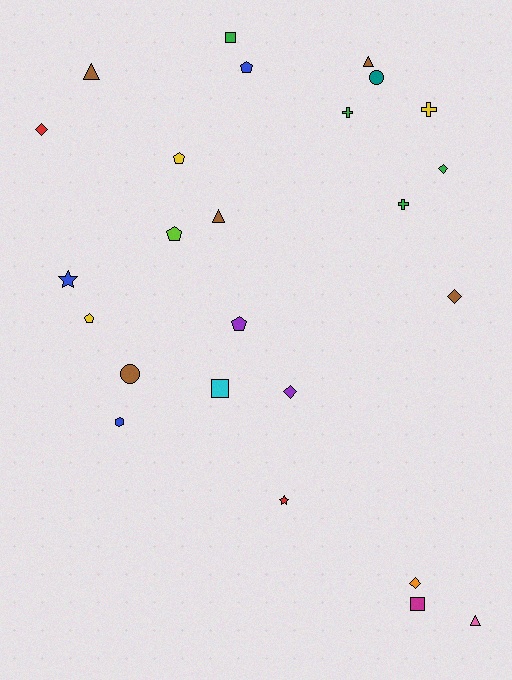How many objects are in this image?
There are 25 objects.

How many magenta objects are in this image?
There is 1 magenta object.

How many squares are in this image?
There are 3 squares.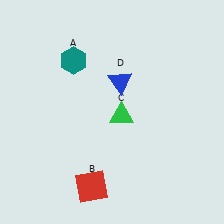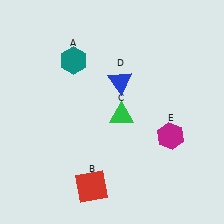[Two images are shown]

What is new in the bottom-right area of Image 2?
A magenta hexagon (E) was added in the bottom-right area of Image 2.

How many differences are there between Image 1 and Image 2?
There is 1 difference between the two images.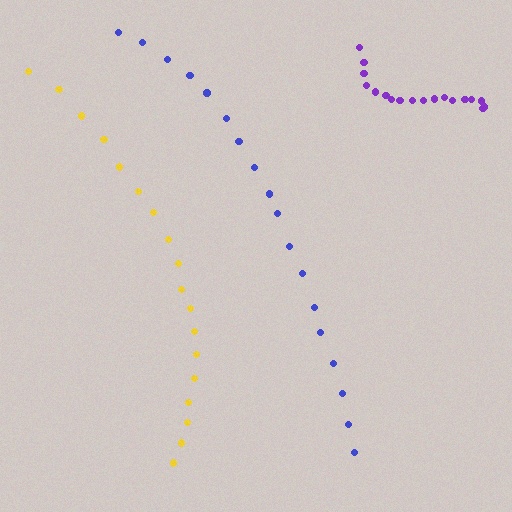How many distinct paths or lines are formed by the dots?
There are 3 distinct paths.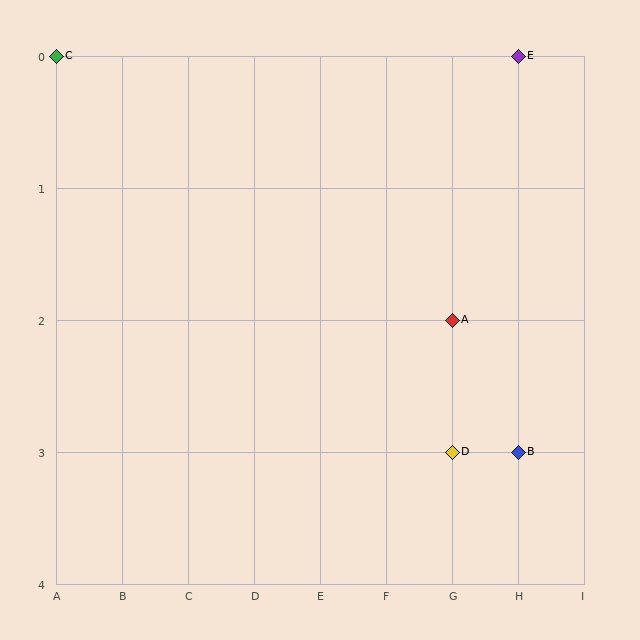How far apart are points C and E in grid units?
Points C and E are 7 columns apart.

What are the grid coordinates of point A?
Point A is at grid coordinates (G, 2).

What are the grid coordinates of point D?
Point D is at grid coordinates (G, 3).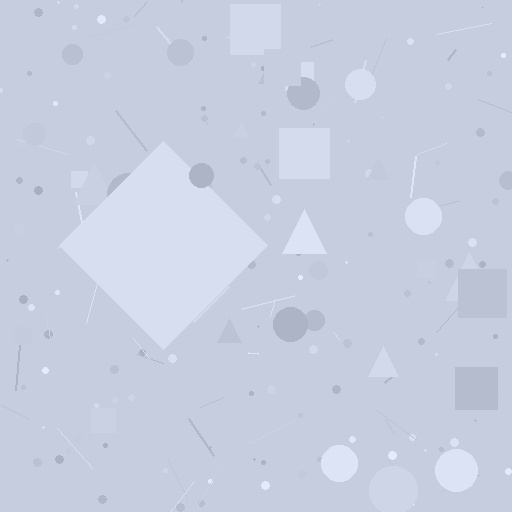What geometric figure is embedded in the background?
A diamond is embedded in the background.